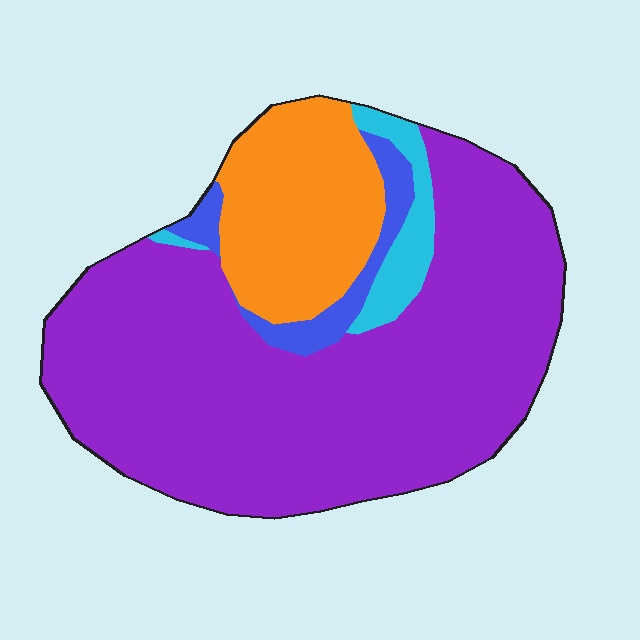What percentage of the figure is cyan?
Cyan covers 5% of the figure.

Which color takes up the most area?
Purple, at roughly 70%.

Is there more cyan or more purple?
Purple.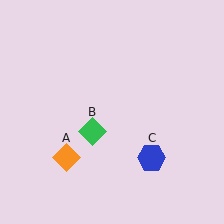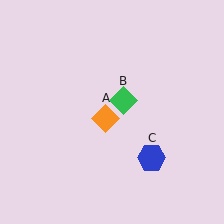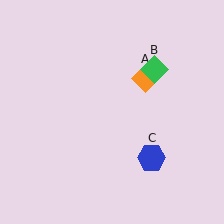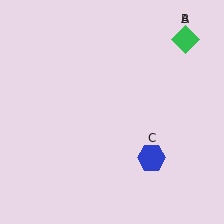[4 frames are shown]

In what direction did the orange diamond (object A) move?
The orange diamond (object A) moved up and to the right.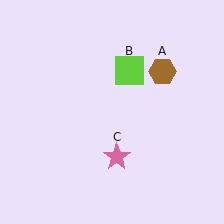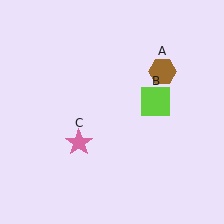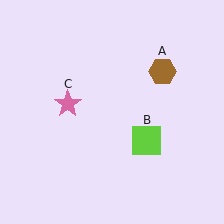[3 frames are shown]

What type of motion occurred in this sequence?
The lime square (object B), pink star (object C) rotated clockwise around the center of the scene.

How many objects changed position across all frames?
2 objects changed position: lime square (object B), pink star (object C).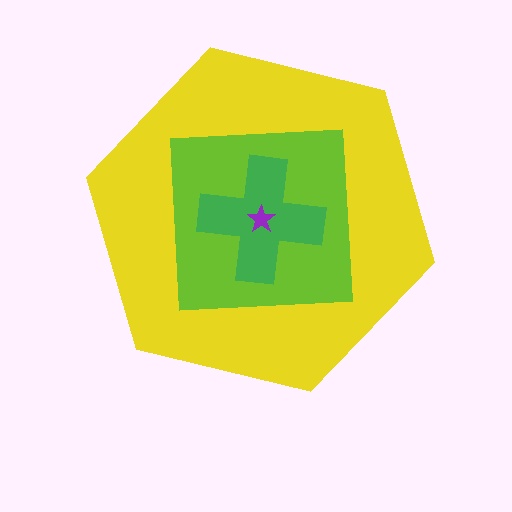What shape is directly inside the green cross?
The purple star.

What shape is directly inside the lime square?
The green cross.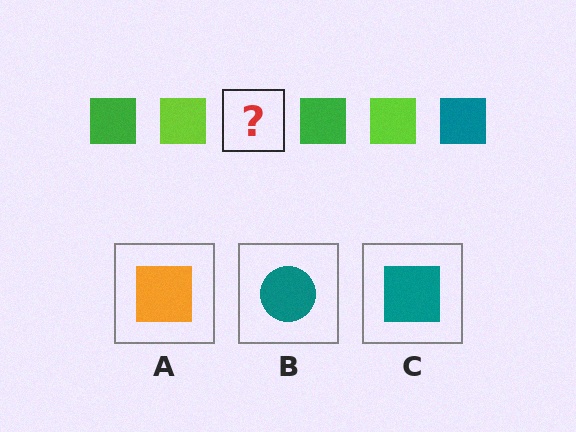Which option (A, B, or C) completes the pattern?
C.